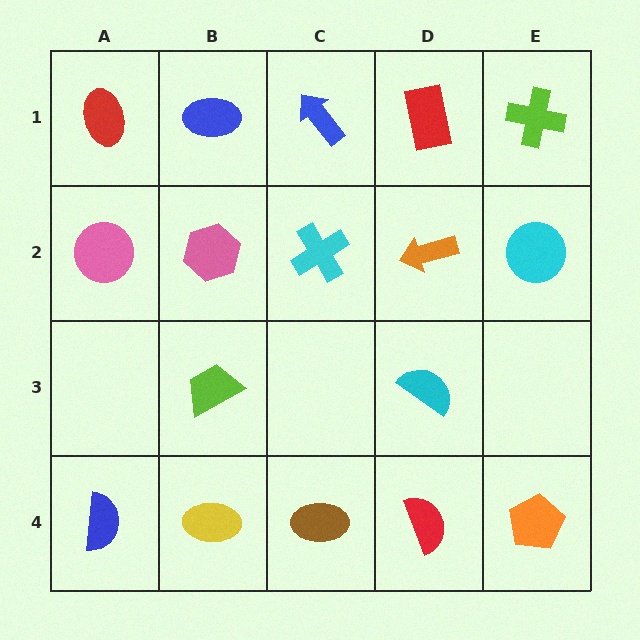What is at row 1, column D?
A red rectangle.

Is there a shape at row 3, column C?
No, that cell is empty.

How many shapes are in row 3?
2 shapes.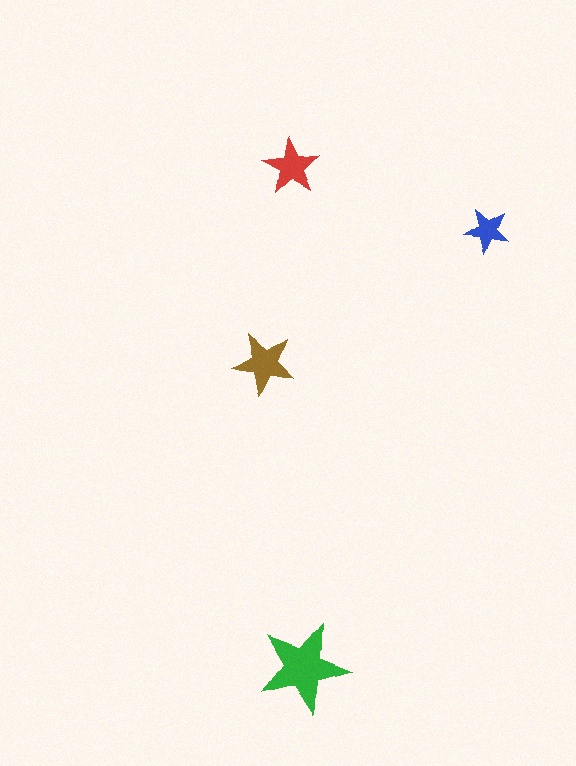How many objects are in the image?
There are 4 objects in the image.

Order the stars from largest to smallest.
the green one, the brown one, the red one, the blue one.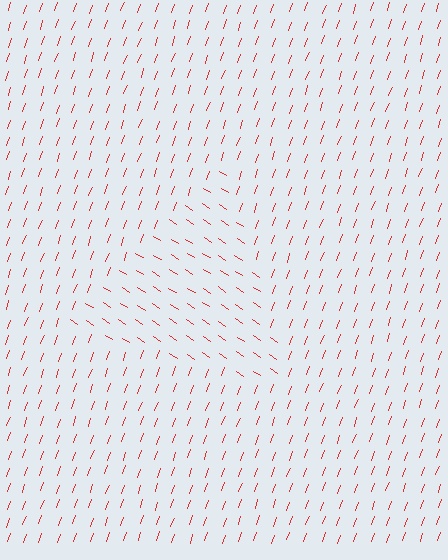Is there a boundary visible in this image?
Yes, there is a texture boundary formed by a change in line orientation.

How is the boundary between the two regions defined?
The boundary is defined purely by a change in line orientation (approximately 76 degrees difference). All lines are the same color and thickness.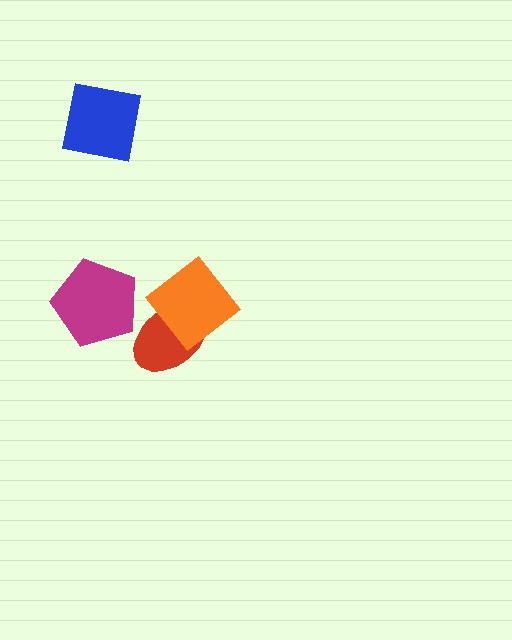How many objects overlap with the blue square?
0 objects overlap with the blue square.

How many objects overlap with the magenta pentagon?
0 objects overlap with the magenta pentagon.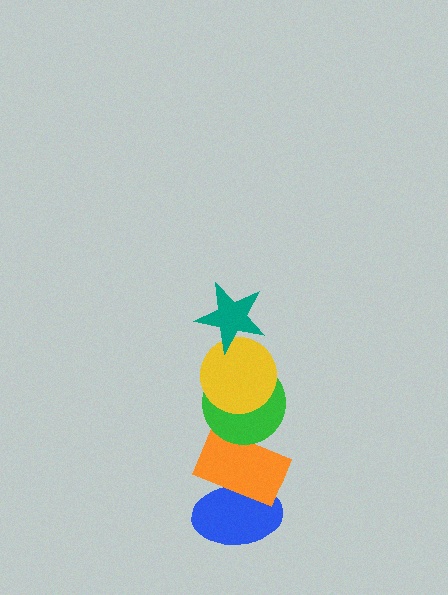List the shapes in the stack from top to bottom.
From top to bottom: the teal star, the yellow circle, the green circle, the orange rectangle, the blue ellipse.